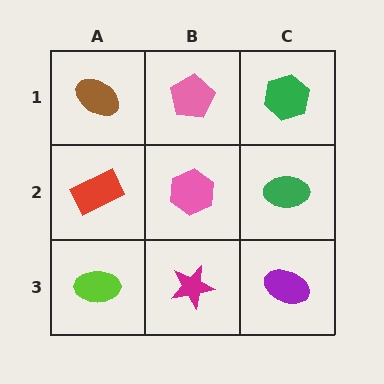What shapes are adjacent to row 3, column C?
A green ellipse (row 2, column C), a magenta star (row 3, column B).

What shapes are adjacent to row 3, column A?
A red rectangle (row 2, column A), a magenta star (row 3, column B).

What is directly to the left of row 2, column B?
A red rectangle.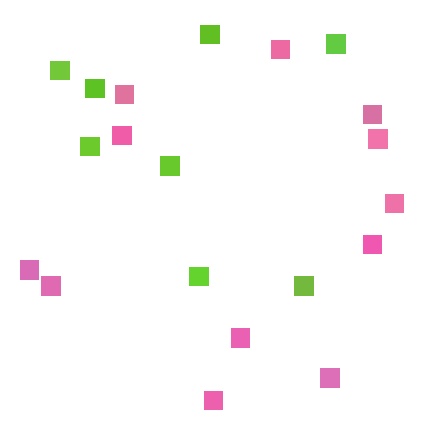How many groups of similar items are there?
There are 2 groups: one group of pink squares (12) and one group of lime squares (8).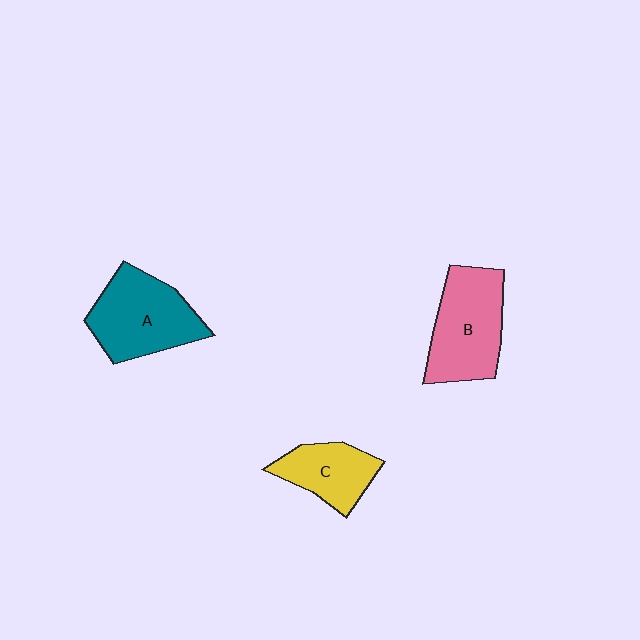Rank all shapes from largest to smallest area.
From largest to smallest: A (teal), B (pink), C (yellow).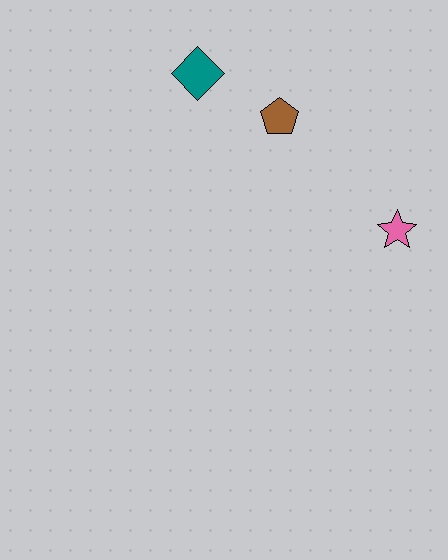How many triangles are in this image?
There are no triangles.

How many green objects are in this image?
There are no green objects.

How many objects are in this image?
There are 3 objects.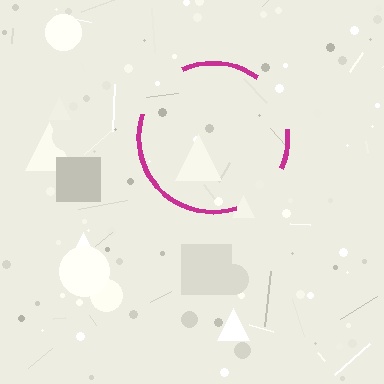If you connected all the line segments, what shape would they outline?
They would outline a circle.